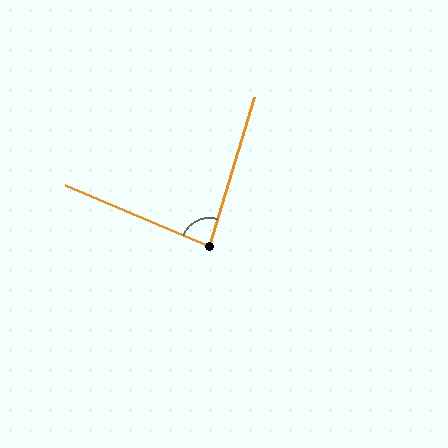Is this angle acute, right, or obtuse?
It is acute.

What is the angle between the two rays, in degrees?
Approximately 84 degrees.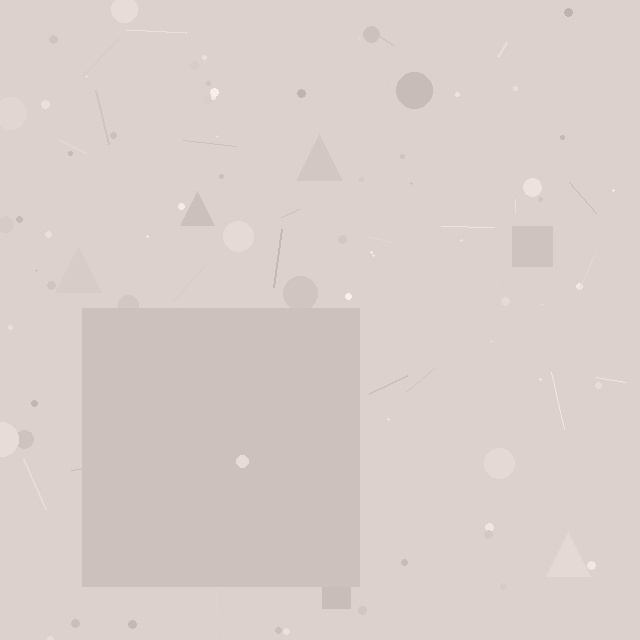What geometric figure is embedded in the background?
A square is embedded in the background.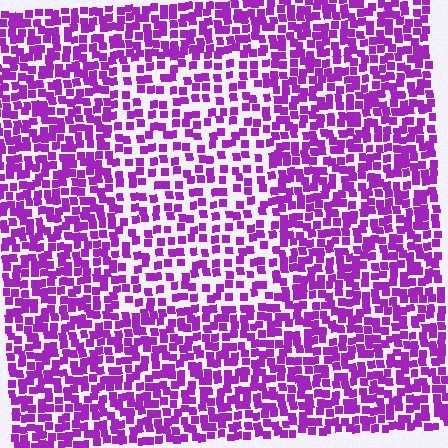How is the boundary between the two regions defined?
The boundary is defined by a change in element density (approximately 1.7x ratio). All elements are the same color, size, and shape.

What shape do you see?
I see a rectangle.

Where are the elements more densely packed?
The elements are more densely packed outside the rectangle boundary.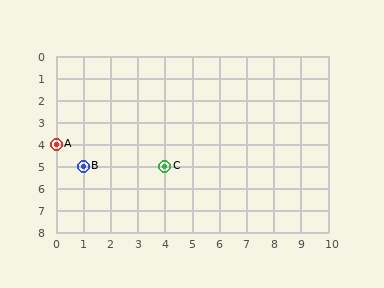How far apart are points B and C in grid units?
Points B and C are 3 columns apart.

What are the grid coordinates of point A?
Point A is at grid coordinates (0, 4).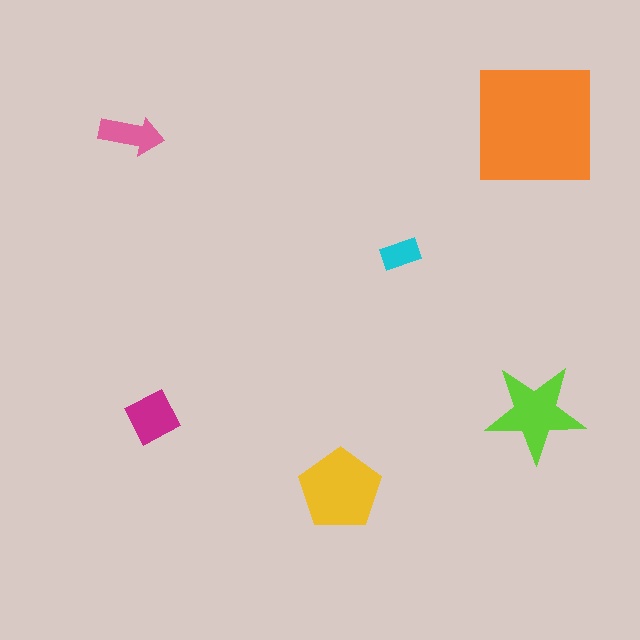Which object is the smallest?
The cyan rectangle.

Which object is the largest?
The orange square.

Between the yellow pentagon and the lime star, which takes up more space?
The yellow pentagon.